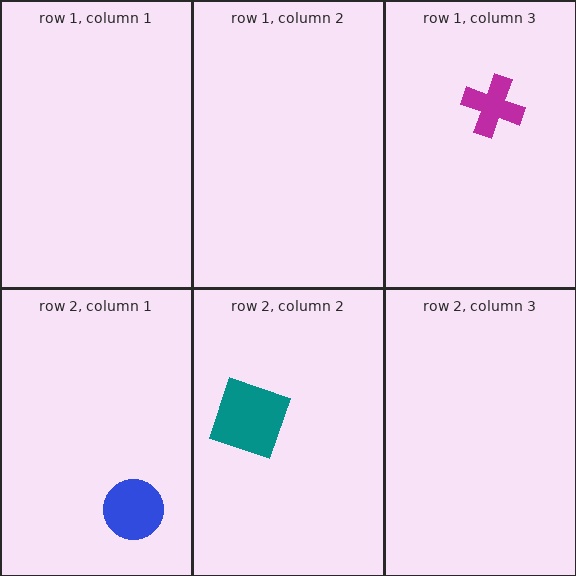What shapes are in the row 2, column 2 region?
The teal square.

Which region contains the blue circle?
The row 2, column 1 region.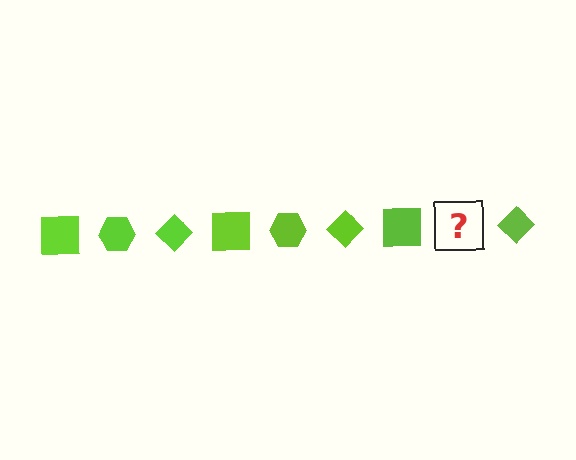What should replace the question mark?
The question mark should be replaced with a lime hexagon.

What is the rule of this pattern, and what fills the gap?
The rule is that the pattern cycles through square, hexagon, diamond shapes in lime. The gap should be filled with a lime hexagon.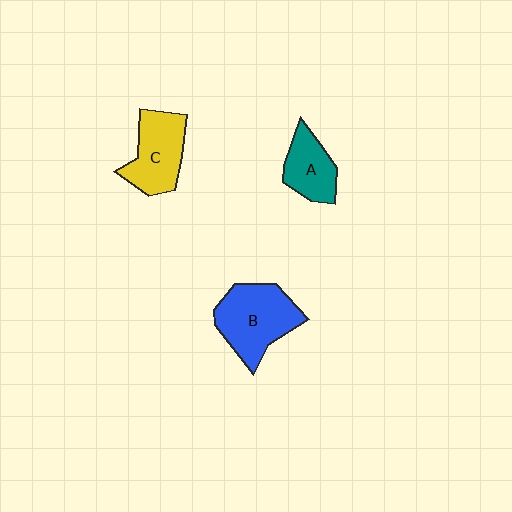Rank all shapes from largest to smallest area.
From largest to smallest: B (blue), C (yellow), A (teal).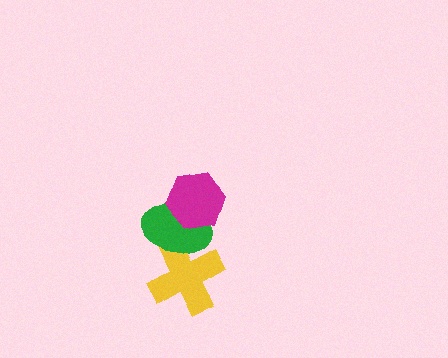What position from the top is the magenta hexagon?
The magenta hexagon is 1st from the top.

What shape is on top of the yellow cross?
The green ellipse is on top of the yellow cross.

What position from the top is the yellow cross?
The yellow cross is 3rd from the top.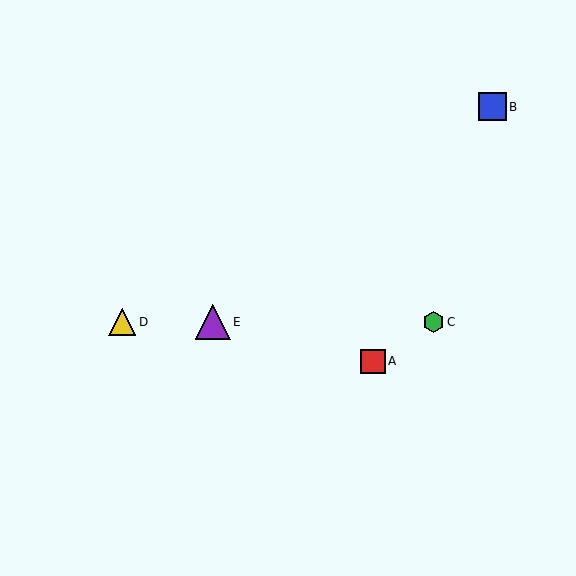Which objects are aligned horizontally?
Objects C, D, E are aligned horizontally.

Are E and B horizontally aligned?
No, E is at y≈322 and B is at y≈107.